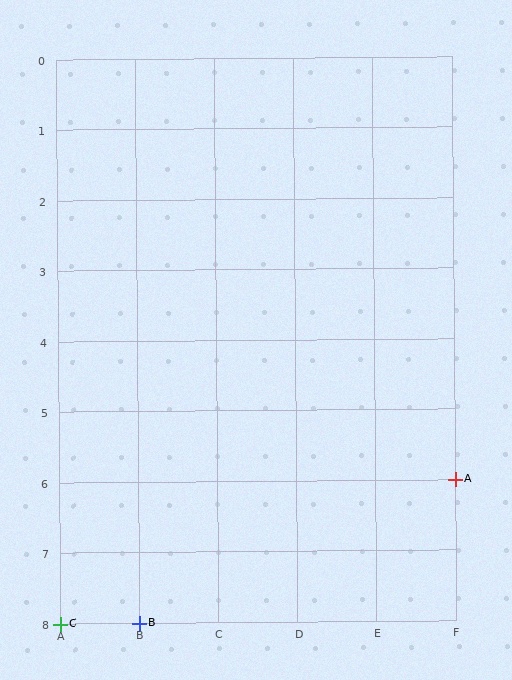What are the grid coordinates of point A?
Point A is at grid coordinates (F, 6).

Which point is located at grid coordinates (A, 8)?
Point C is at (A, 8).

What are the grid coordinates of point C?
Point C is at grid coordinates (A, 8).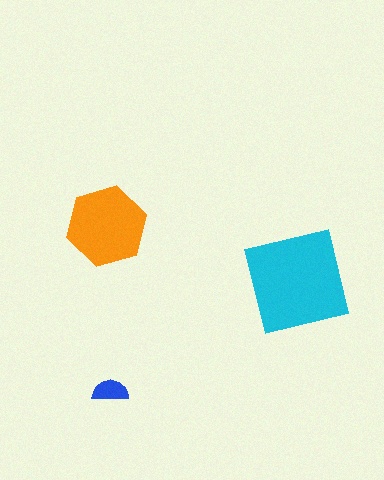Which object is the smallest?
The blue semicircle.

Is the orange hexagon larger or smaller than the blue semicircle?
Larger.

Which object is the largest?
The cyan square.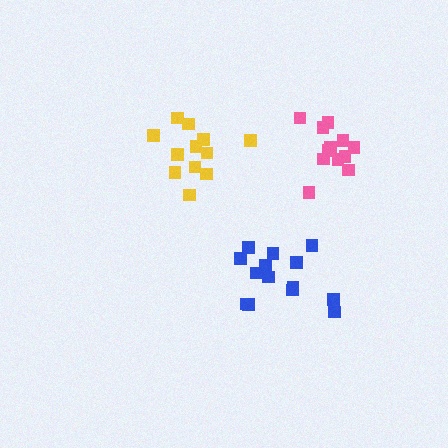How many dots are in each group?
Group 1: 14 dots, Group 2: 12 dots, Group 3: 12 dots (38 total).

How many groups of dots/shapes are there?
There are 3 groups.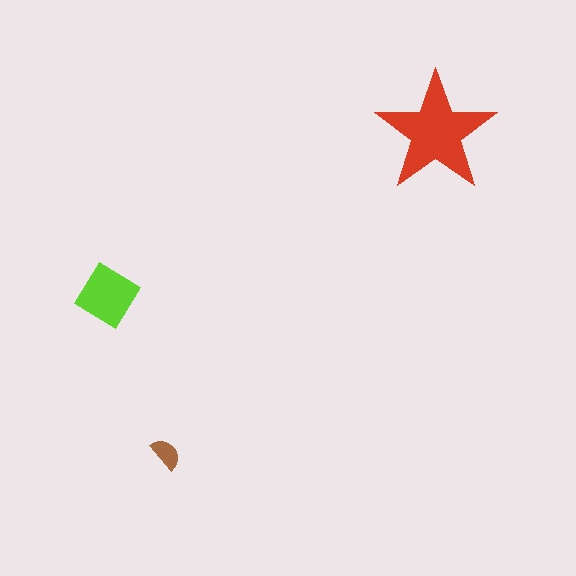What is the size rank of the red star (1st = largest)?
1st.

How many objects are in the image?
There are 3 objects in the image.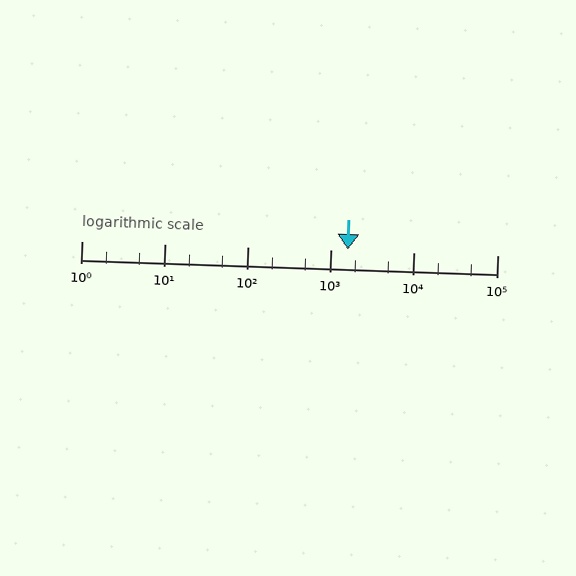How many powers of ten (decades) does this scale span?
The scale spans 5 decades, from 1 to 100000.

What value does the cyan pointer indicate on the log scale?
The pointer indicates approximately 1600.